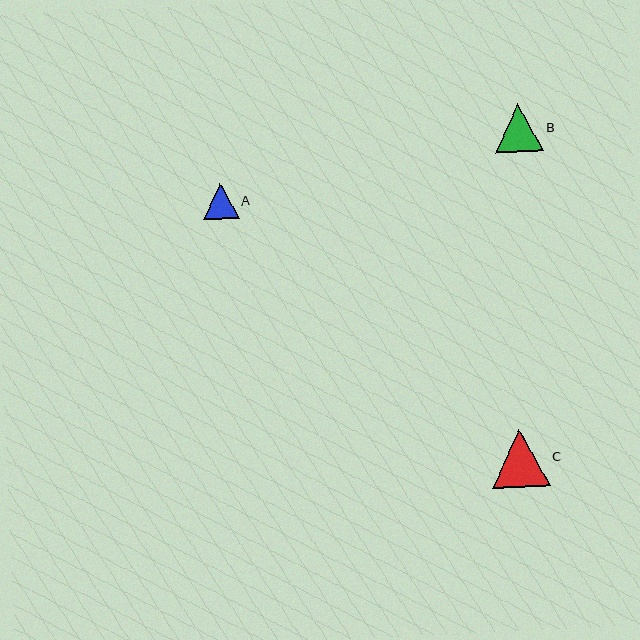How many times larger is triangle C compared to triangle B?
Triangle C is approximately 1.2 times the size of triangle B.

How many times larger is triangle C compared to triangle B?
Triangle C is approximately 1.2 times the size of triangle B.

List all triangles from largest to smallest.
From largest to smallest: C, B, A.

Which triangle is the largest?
Triangle C is the largest with a size of approximately 58 pixels.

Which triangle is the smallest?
Triangle A is the smallest with a size of approximately 36 pixels.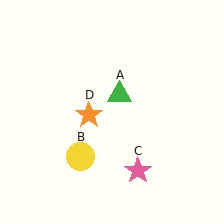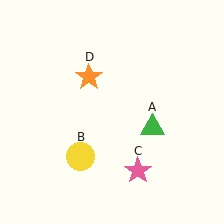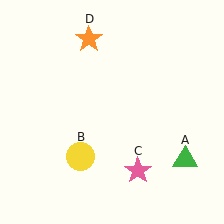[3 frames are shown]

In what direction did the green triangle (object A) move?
The green triangle (object A) moved down and to the right.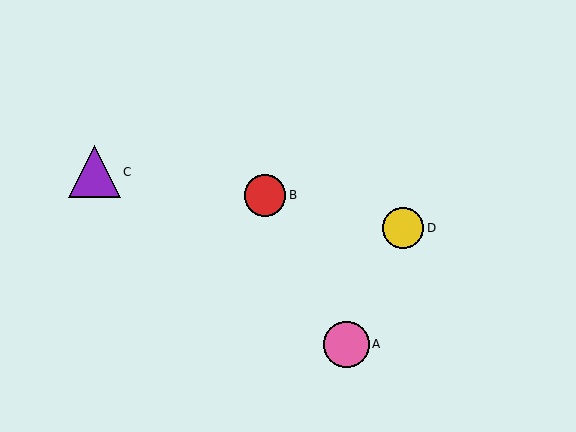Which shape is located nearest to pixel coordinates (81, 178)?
The purple triangle (labeled C) at (94, 172) is nearest to that location.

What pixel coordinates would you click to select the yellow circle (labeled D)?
Click at (403, 228) to select the yellow circle D.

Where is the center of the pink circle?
The center of the pink circle is at (347, 344).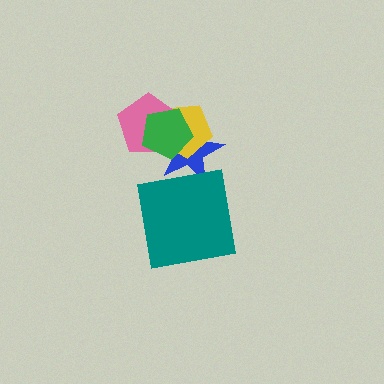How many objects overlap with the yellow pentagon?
3 objects overlap with the yellow pentagon.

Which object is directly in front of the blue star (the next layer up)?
The yellow pentagon is directly in front of the blue star.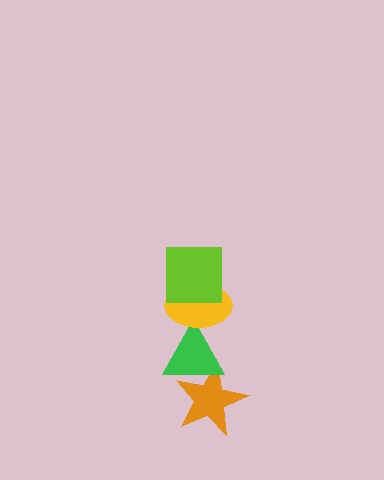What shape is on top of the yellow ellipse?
The lime square is on top of the yellow ellipse.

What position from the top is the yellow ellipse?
The yellow ellipse is 2nd from the top.